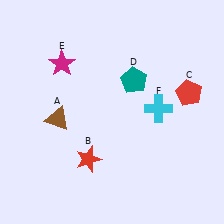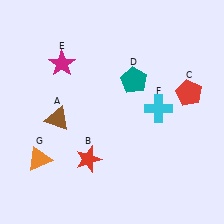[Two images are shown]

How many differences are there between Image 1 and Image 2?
There is 1 difference between the two images.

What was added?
An orange triangle (G) was added in Image 2.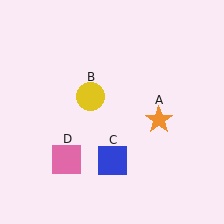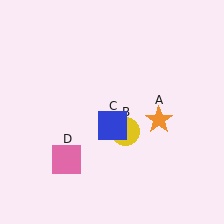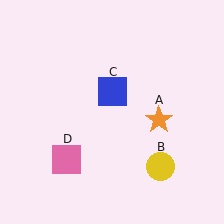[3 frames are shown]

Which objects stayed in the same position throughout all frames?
Orange star (object A) and pink square (object D) remained stationary.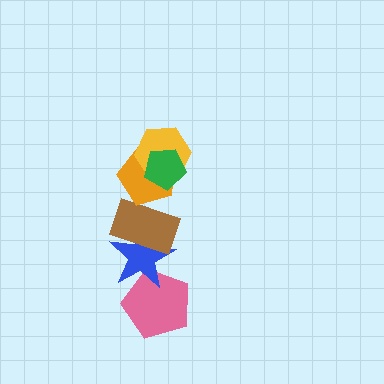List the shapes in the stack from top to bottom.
From top to bottom: the green pentagon, the yellow hexagon, the orange pentagon, the brown rectangle, the blue star, the pink pentagon.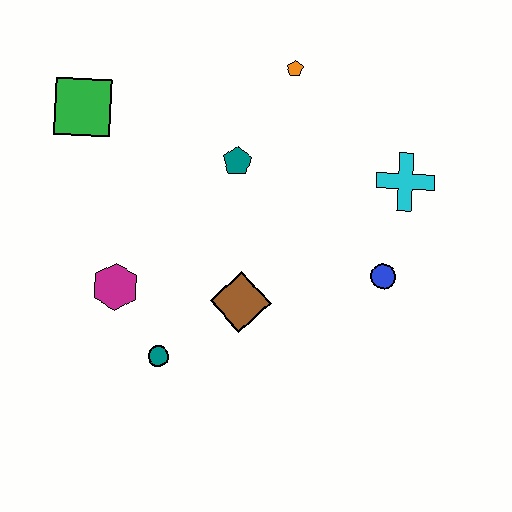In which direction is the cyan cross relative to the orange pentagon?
The cyan cross is to the right of the orange pentagon.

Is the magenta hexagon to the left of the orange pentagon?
Yes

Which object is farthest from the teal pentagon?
The teal circle is farthest from the teal pentagon.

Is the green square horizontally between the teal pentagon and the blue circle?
No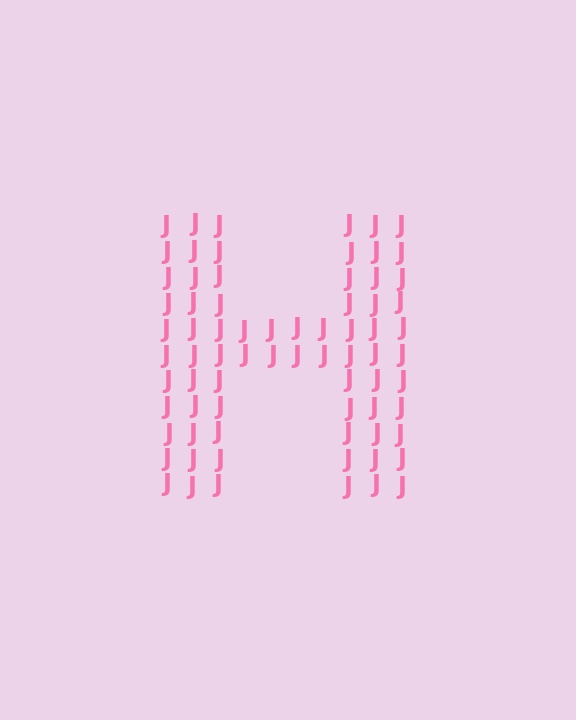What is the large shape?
The large shape is the letter H.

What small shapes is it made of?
It is made of small letter J's.